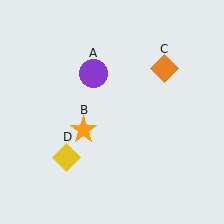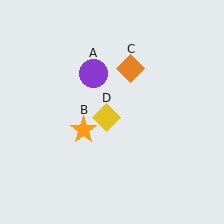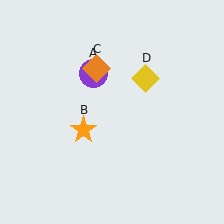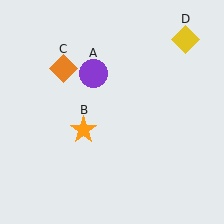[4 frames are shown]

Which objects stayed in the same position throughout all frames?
Purple circle (object A) and orange star (object B) remained stationary.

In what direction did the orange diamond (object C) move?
The orange diamond (object C) moved left.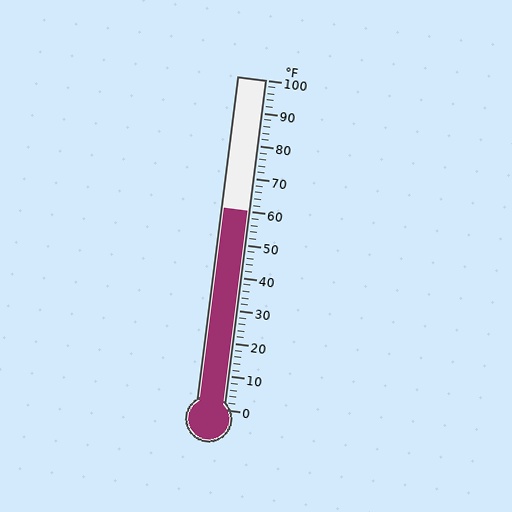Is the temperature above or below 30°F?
The temperature is above 30°F.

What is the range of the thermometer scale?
The thermometer scale ranges from 0°F to 100°F.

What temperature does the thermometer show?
The thermometer shows approximately 60°F.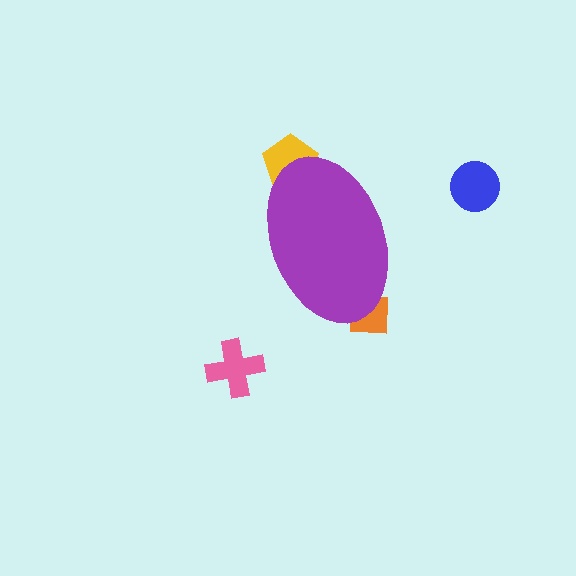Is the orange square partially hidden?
Yes, the orange square is partially hidden behind the purple ellipse.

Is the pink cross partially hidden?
No, the pink cross is fully visible.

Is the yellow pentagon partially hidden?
Yes, the yellow pentagon is partially hidden behind the purple ellipse.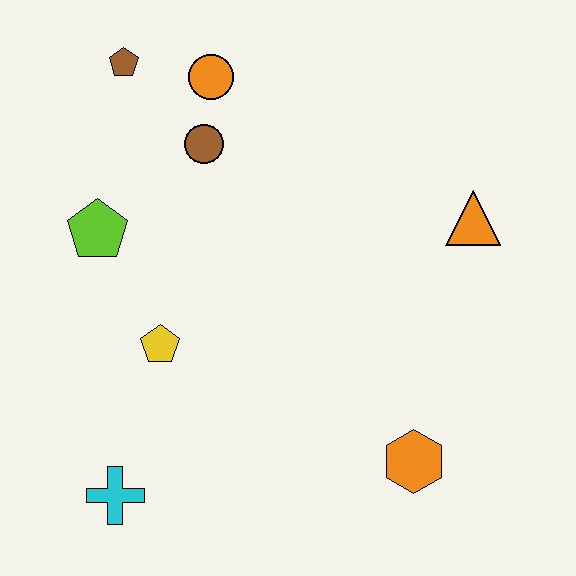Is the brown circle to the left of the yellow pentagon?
No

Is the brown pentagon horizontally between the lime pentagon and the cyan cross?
No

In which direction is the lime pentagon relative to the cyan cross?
The lime pentagon is above the cyan cross.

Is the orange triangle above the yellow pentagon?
Yes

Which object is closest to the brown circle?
The orange circle is closest to the brown circle.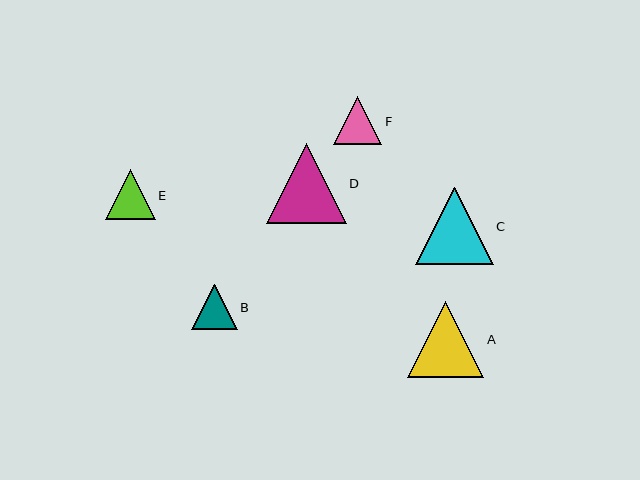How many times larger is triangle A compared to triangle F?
Triangle A is approximately 1.6 times the size of triangle F.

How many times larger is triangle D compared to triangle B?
Triangle D is approximately 1.8 times the size of triangle B.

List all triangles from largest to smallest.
From largest to smallest: D, C, A, E, F, B.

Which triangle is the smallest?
Triangle B is the smallest with a size of approximately 45 pixels.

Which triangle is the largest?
Triangle D is the largest with a size of approximately 80 pixels.